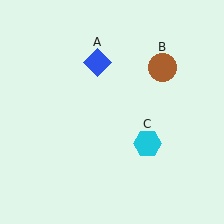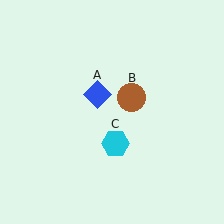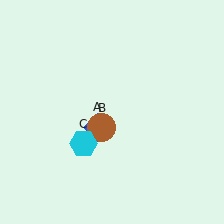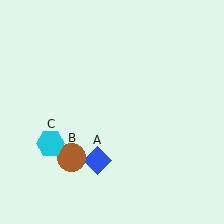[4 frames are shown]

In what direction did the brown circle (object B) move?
The brown circle (object B) moved down and to the left.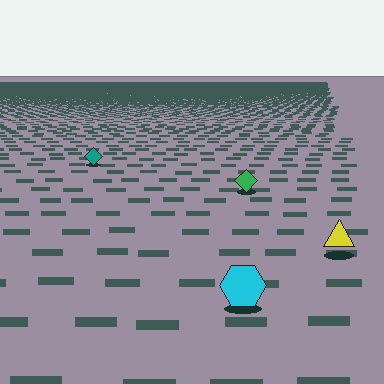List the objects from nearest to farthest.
From nearest to farthest: the cyan hexagon, the yellow triangle, the green diamond, the teal diamond.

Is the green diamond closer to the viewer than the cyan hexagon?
No. The cyan hexagon is closer — you can tell from the texture gradient: the ground texture is coarser near it.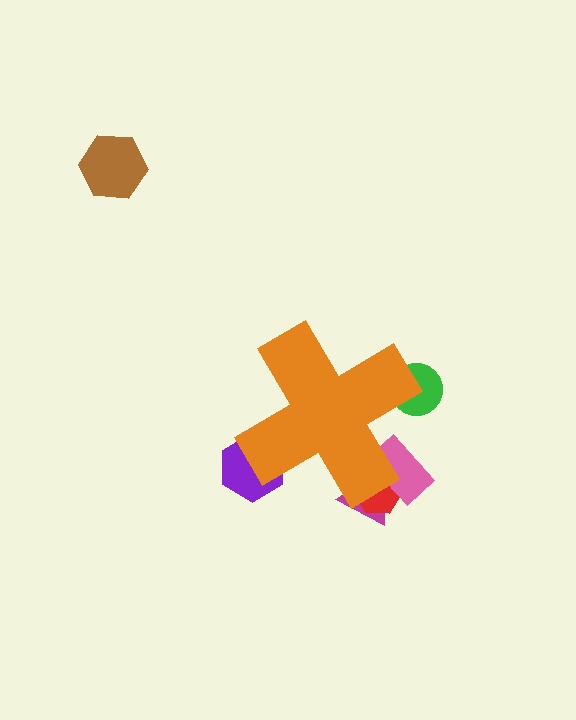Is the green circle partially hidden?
Yes, the green circle is partially hidden behind the orange cross.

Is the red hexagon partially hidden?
Yes, the red hexagon is partially hidden behind the orange cross.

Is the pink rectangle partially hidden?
Yes, the pink rectangle is partially hidden behind the orange cross.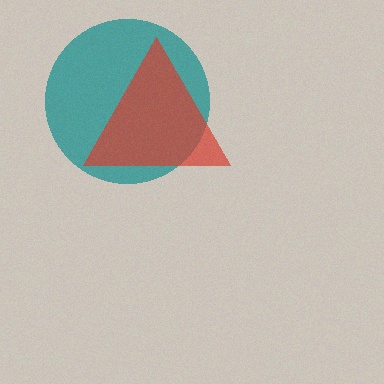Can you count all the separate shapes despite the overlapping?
Yes, there are 2 separate shapes.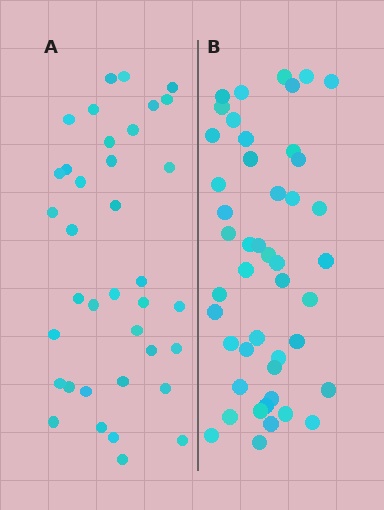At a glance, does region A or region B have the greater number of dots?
Region B (the right region) has more dots.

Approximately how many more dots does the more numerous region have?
Region B has roughly 8 or so more dots than region A.